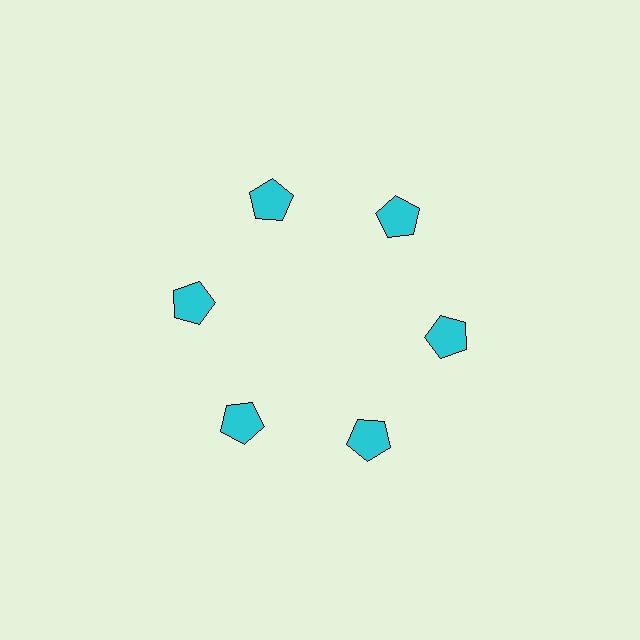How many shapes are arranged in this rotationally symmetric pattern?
There are 6 shapes, arranged in 6 groups of 1.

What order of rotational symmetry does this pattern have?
This pattern has 6-fold rotational symmetry.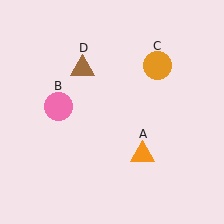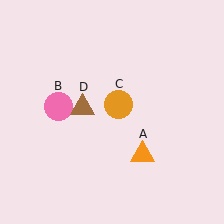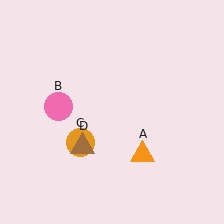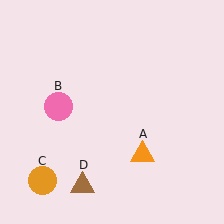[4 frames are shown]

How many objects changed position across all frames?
2 objects changed position: orange circle (object C), brown triangle (object D).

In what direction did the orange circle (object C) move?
The orange circle (object C) moved down and to the left.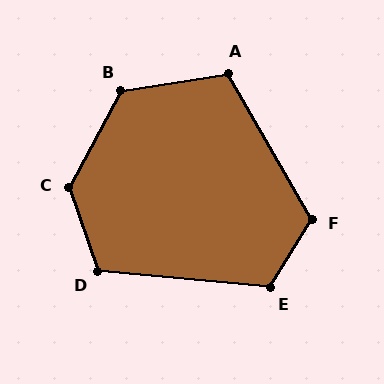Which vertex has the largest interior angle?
C, at approximately 133 degrees.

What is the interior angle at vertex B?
Approximately 128 degrees (obtuse).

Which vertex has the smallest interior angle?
A, at approximately 111 degrees.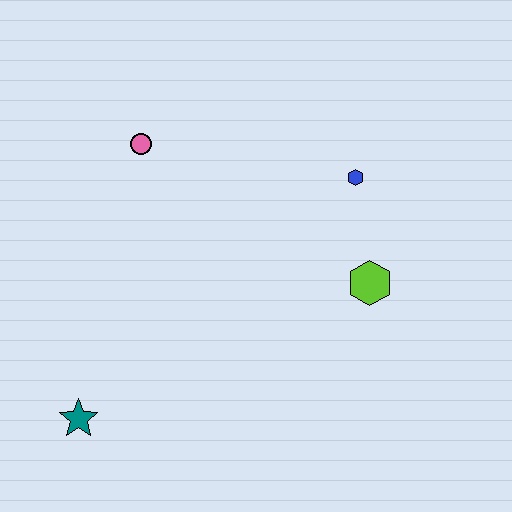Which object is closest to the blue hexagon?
The lime hexagon is closest to the blue hexagon.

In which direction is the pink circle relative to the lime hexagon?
The pink circle is to the left of the lime hexagon.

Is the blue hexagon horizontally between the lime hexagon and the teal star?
Yes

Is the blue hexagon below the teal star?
No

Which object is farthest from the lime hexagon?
The teal star is farthest from the lime hexagon.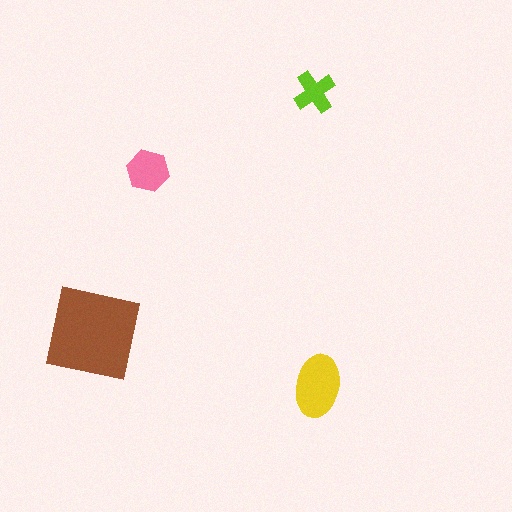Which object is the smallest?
The lime cross.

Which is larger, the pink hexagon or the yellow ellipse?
The yellow ellipse.